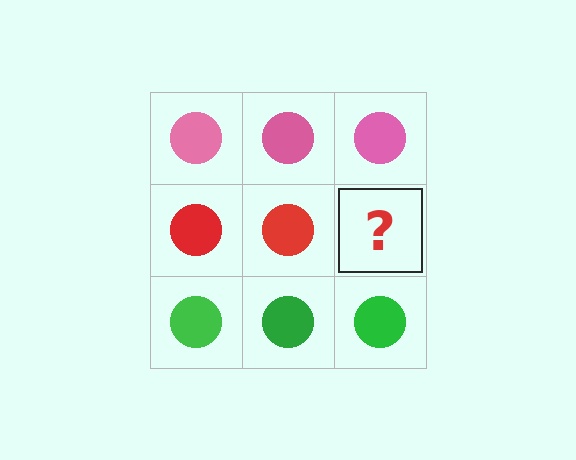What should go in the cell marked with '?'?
The missing cell should contain a red circle.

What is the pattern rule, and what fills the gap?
The rule is that each row has a consistent color. The gap should be filled with a red circle.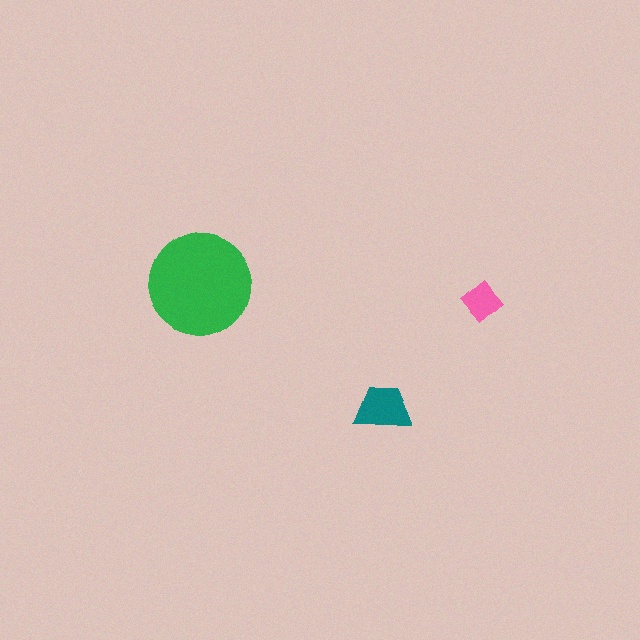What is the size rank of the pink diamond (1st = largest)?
3rd.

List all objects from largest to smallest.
The green circle, the teal trapezoid, the pink diamond.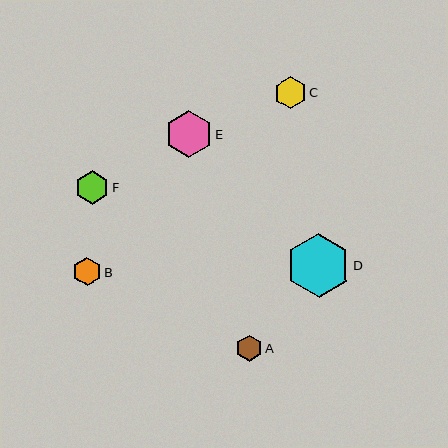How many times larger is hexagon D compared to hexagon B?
Hexagon D is approximately 2.2 times the size of hexagon B.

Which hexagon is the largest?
Hexagon D is the largest with a size of approximately 64 pixels.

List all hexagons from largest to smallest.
From largest to smallest: D, E, F, C, B, A.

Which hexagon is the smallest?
Hexagon A is the smallest with a size of approximately 26 pixels.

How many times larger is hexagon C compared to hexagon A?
Hexagon C is approximately 1.2 times the size of hexagon A.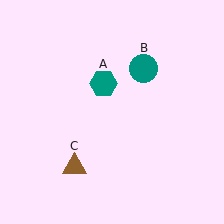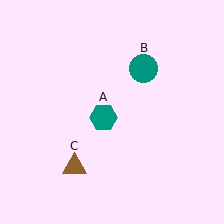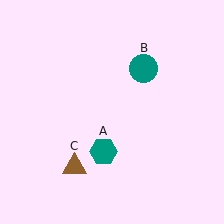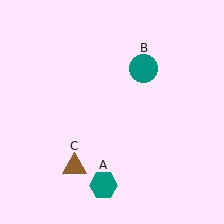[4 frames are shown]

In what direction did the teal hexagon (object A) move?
The teal hexagon (object A) moved down.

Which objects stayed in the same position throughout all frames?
Teal circle (object B) and brown triangle (object C) remained stationary.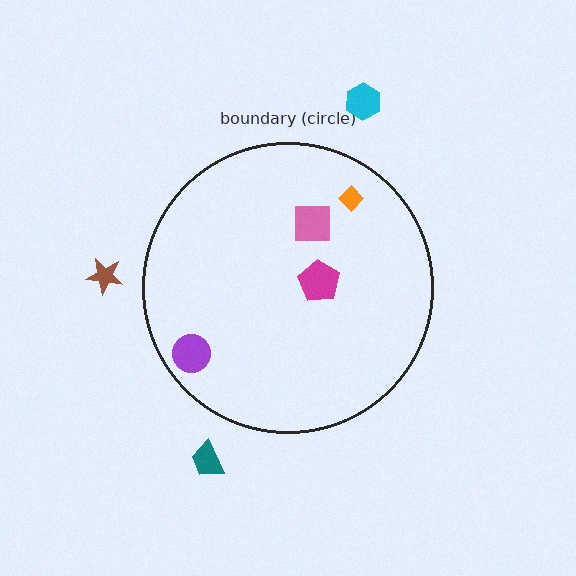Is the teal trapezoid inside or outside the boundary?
Outside.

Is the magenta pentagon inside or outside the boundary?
Inside.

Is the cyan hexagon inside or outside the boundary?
Outside.